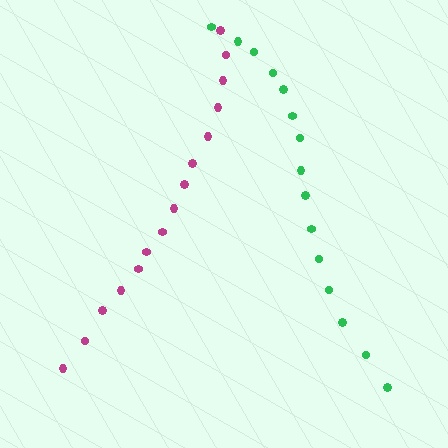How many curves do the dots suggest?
There are 2 distinct paths.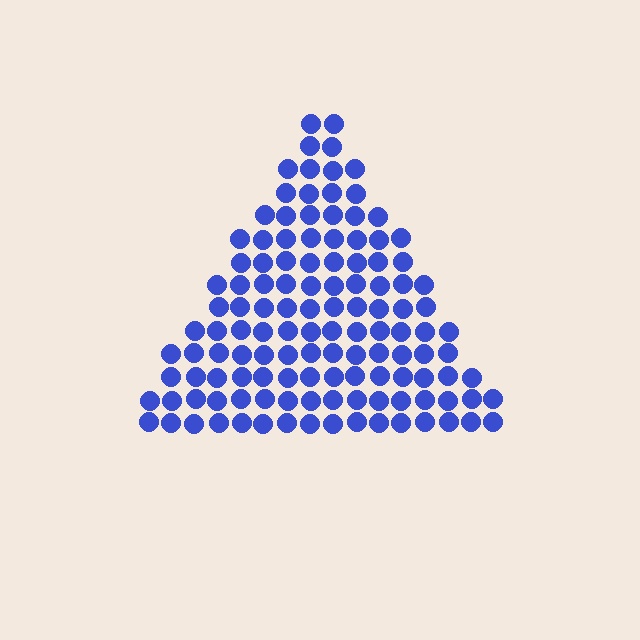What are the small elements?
The small elements are circles.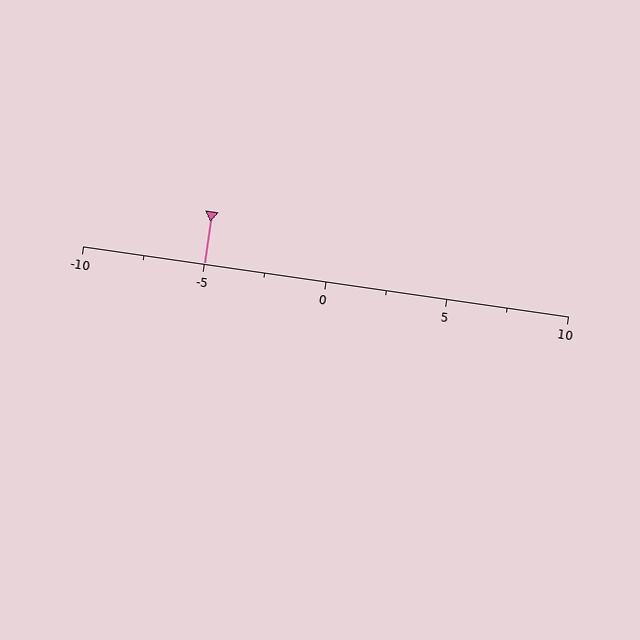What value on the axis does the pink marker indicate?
The marker indicates approximately -5.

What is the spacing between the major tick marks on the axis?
The major ticks are spaced 5 apart.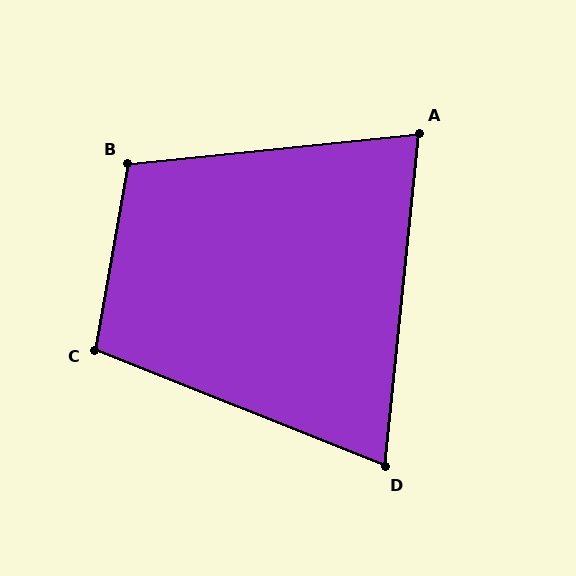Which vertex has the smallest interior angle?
D, at approximately 74 degrees.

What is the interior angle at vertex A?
Approximately 78 degrees (acute).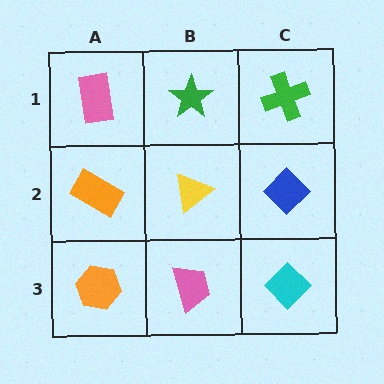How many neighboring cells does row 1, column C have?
2.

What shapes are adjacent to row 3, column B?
A yellow triangle (row 2, column B), an orange hexagon (row 3, column A), a cyan diamond (row 3, column C).